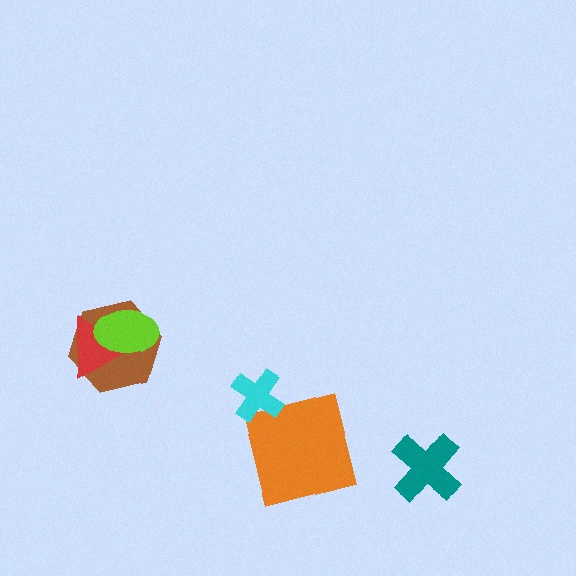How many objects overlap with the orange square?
0 objects overlap with the orange square.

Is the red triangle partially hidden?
Yes, it is partially covered by another shape.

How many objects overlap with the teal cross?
0 objects overlap with the teal cross.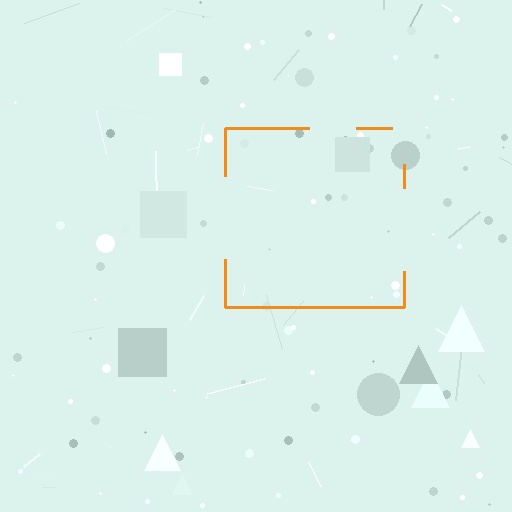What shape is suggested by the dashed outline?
The dashed outline suggests a square.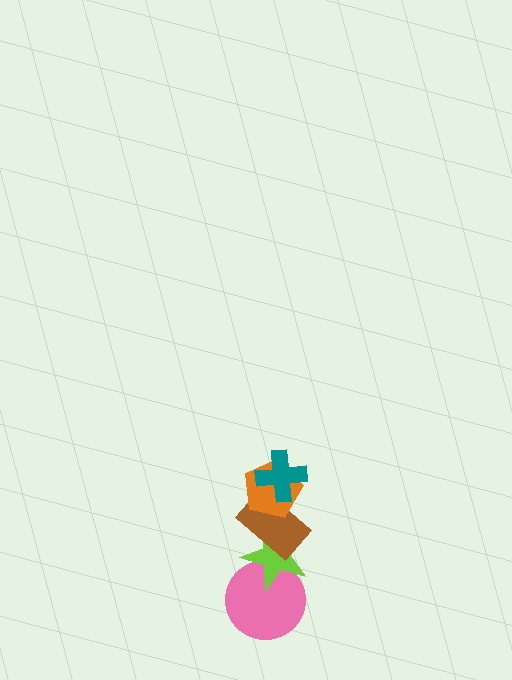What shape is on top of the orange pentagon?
The teal cross is on top of the orange pentagon.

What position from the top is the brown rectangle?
The brown rectangle is 3rd from the top.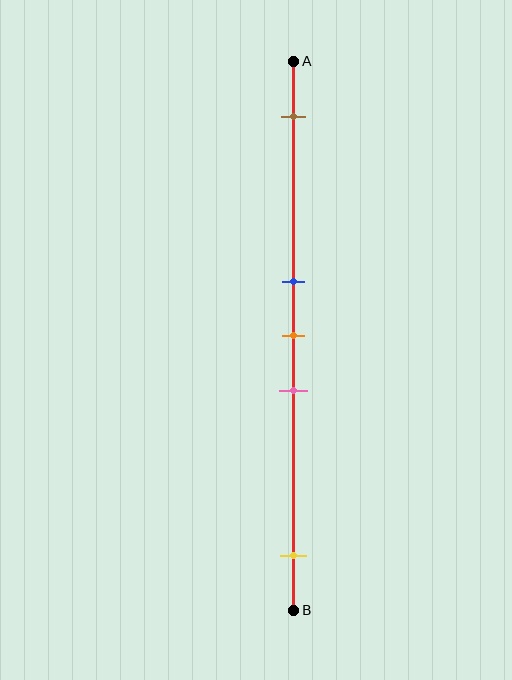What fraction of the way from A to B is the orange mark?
The orange mark is approximately 50% (0.5) of the way from A to B.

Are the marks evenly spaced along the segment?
No, the marks are not evenly spaced.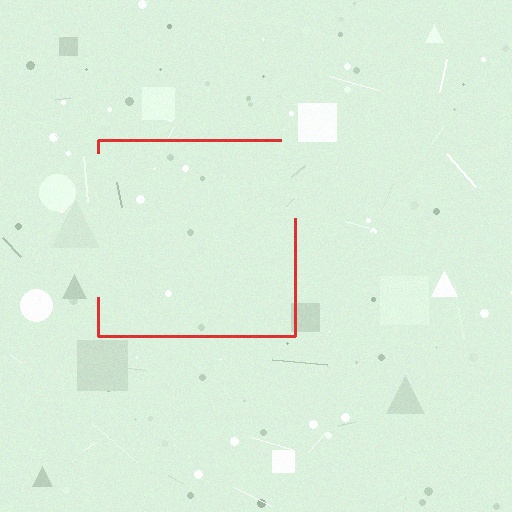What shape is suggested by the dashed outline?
The dashed outline suggests a square.